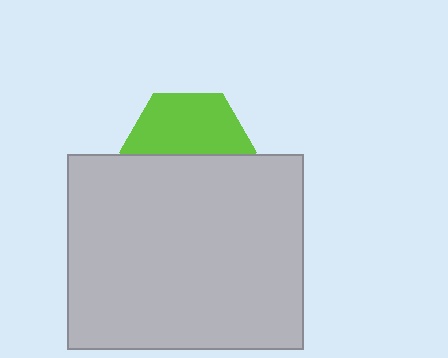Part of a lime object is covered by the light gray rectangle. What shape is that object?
It is a hexagon.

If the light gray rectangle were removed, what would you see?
You would see the complete lime hexagon.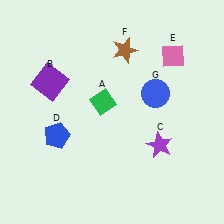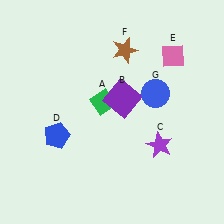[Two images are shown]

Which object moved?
The purple square (B) moved right.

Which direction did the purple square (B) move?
The purple square (B) moved right.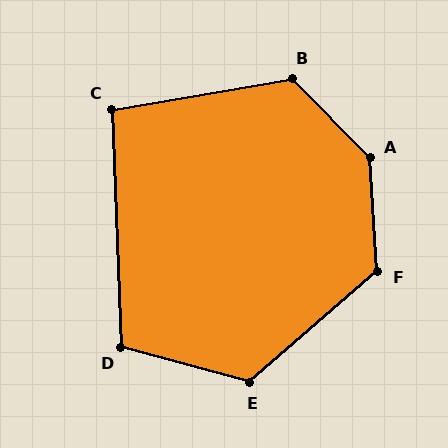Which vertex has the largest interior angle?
A, at approximately 139 degrees.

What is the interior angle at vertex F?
Approximately 127 degrees (obtuse).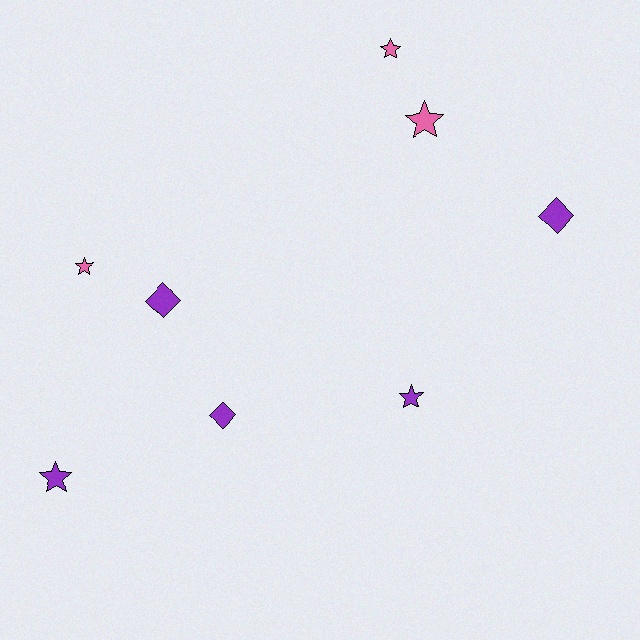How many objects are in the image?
There are 8 objects.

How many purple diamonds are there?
There are 3 purple diamonds.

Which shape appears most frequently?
Star, with 5 objects.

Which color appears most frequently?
Purple, with 5 objects.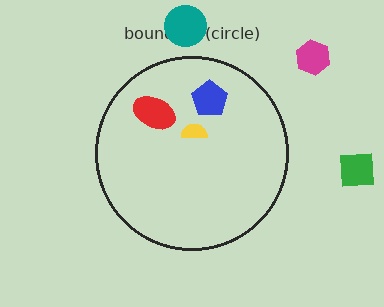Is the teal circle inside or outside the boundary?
Outside.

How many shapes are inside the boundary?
3 inside, 3 outside.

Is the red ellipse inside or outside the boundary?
Inside.